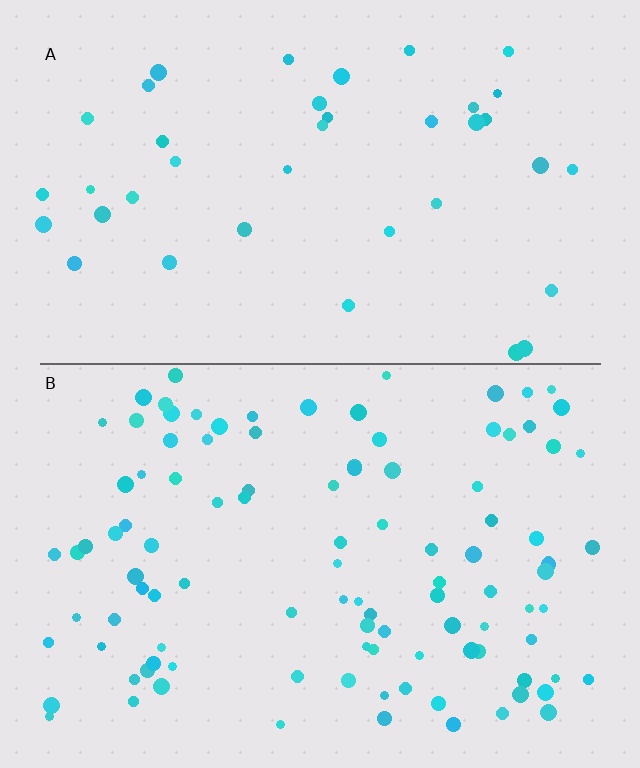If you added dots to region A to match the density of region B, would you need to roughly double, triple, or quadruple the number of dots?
Approximately triple.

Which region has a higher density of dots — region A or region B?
B (the bottom).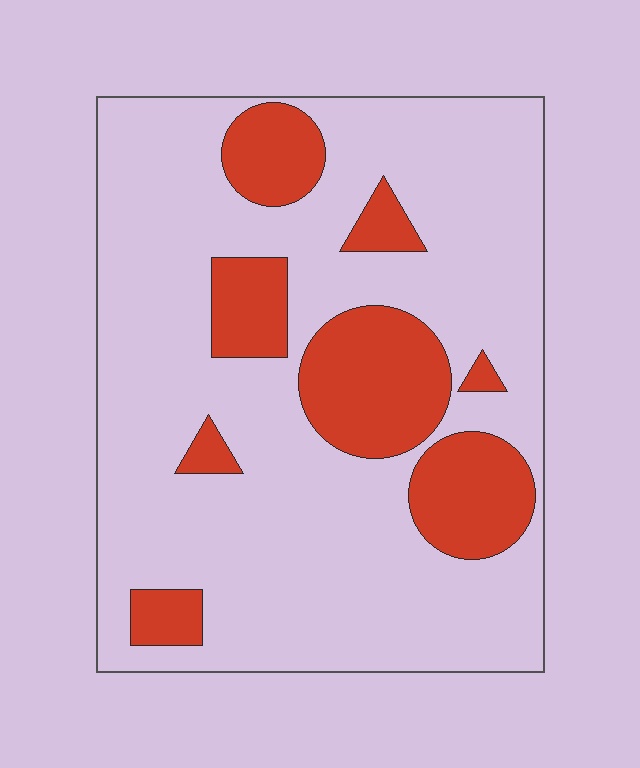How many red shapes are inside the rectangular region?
8.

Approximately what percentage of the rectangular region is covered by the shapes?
Approximately 25%.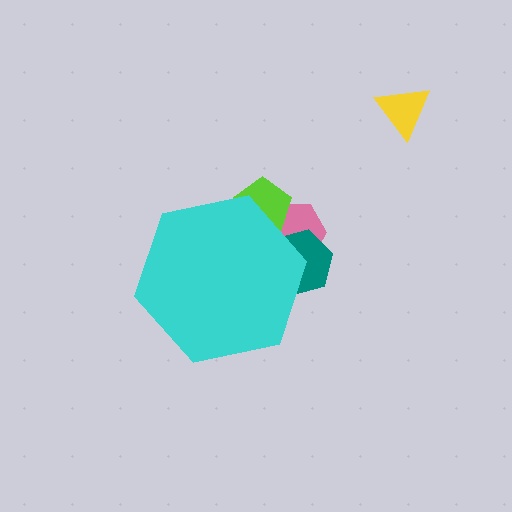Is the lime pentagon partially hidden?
Yes, the lime pentagon is partially hidden behind the cyan hexagon.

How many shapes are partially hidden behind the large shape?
4 shapes are partially hidden.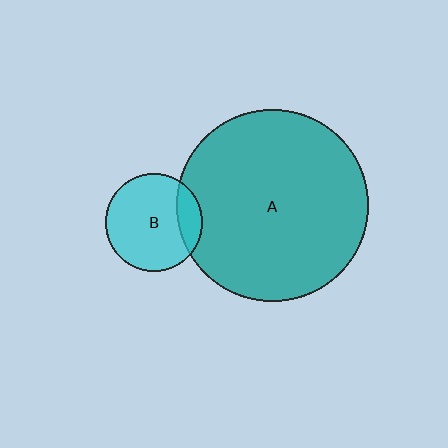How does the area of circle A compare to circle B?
Approximately 3.9 times.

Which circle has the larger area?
Circle A (teal).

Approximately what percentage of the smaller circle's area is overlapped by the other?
Approximately 15%.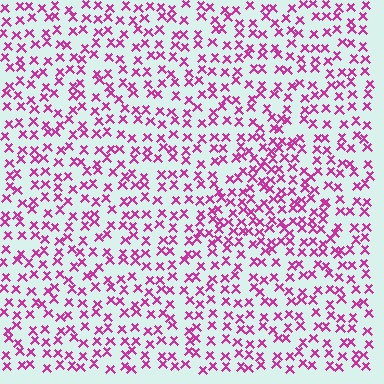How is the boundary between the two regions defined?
The boundary is defined by a change in element density (approximately 1.6x ratio). All elements are the same color, size, and shape.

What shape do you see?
I see a triangle.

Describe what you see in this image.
The image contains small magenta elements arranged at two different densities. A triangle-shaped region is visible where the elements are more densely packed than the surrounding area.